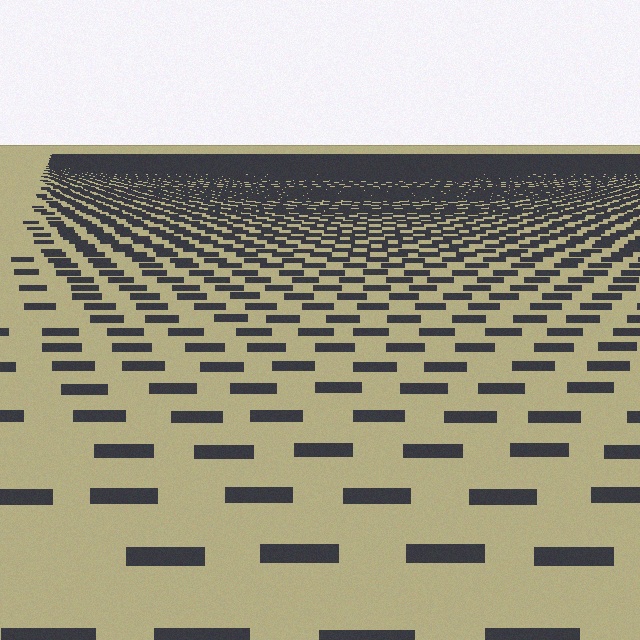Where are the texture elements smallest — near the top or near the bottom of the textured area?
Near the top.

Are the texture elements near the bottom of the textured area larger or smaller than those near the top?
Larger. Near the bottom, elements are closer to the viewer and appear at a bigger on-screen size.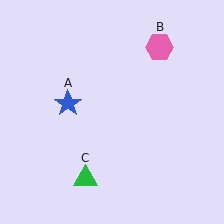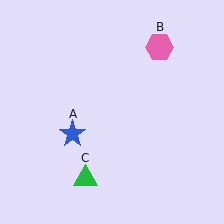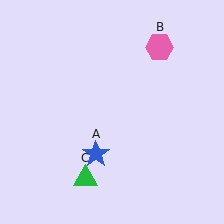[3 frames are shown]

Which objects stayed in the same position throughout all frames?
Pink hexagon (object B) and green triangle (object C) remained stationary.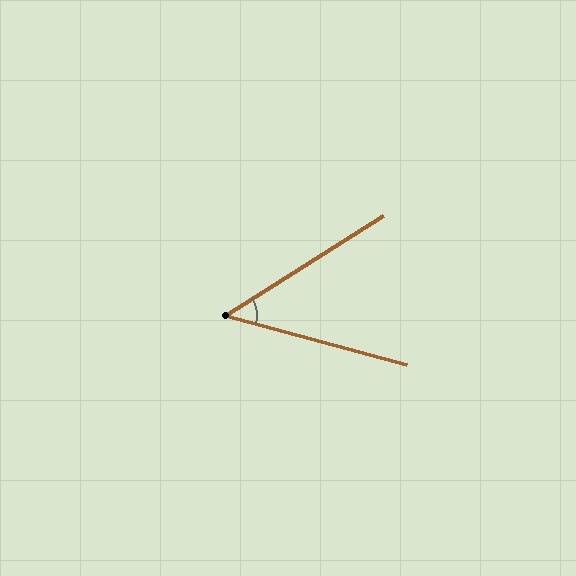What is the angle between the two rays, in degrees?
Approximately 47 degrees.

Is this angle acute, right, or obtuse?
It is acute.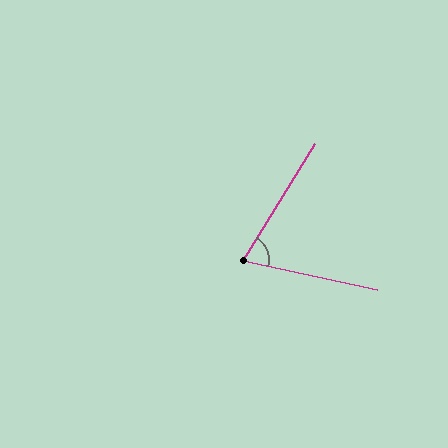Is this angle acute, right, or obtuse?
It is acute.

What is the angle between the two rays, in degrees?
Approximately 71 degrees.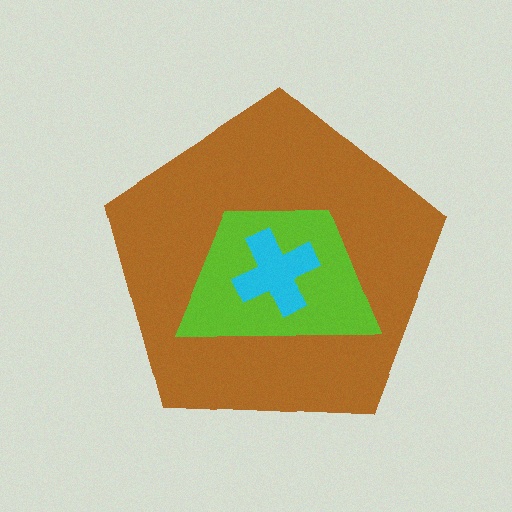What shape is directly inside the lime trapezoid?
The cyan cross.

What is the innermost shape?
The cyan cross.